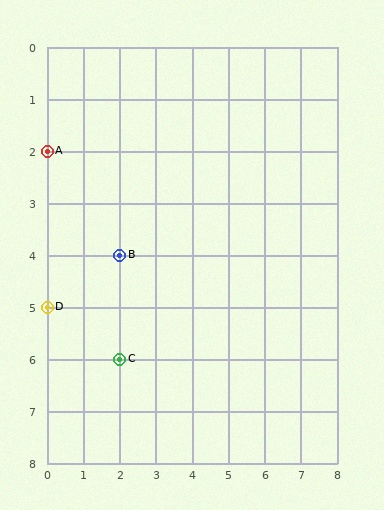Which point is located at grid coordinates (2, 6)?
Point C is at (2, 6).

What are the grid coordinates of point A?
Point A is at grid coordinates (0, 2).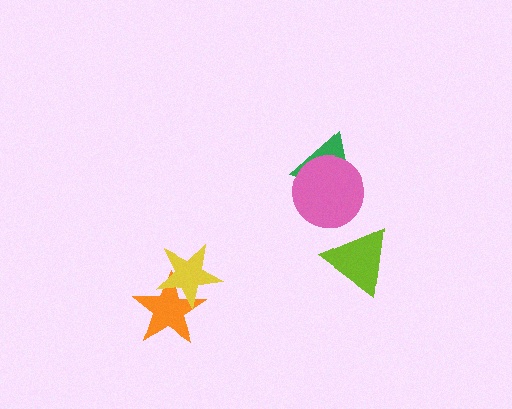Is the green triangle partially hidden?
Yes, it is partially covered by another shape.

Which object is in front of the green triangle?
The pink circle is in front of the green triangle.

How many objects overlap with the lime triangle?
0 objects overlap with the lime triangle.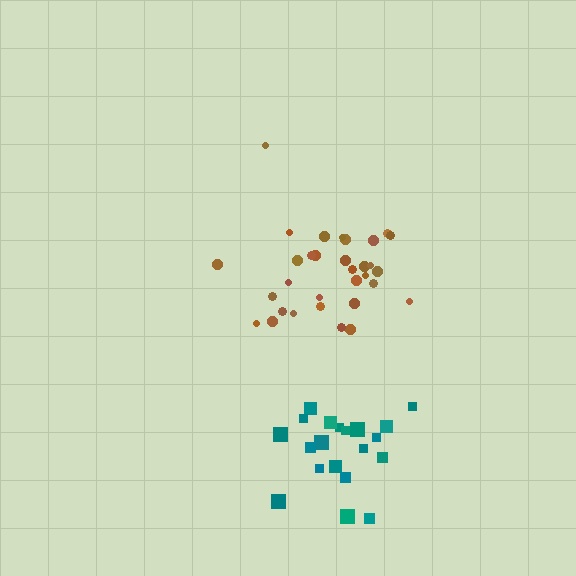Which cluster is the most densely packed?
Teal.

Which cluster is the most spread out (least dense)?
Brown.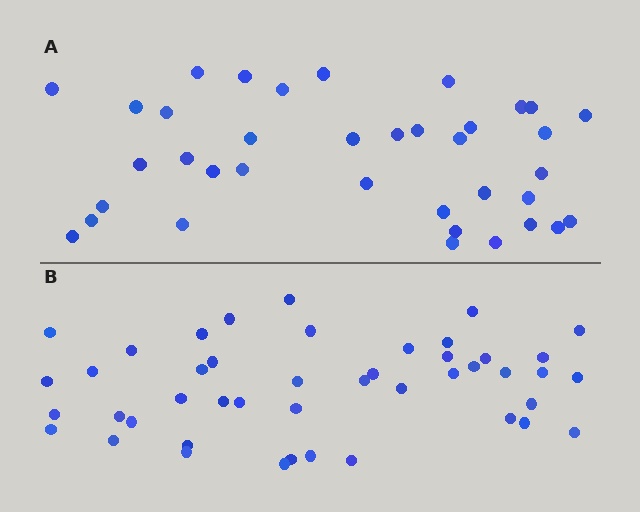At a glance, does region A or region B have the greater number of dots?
Region B (the bottom region) has more dots.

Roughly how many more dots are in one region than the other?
Region B has roughly 8 or so more dots than region A.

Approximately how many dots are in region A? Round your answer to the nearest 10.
About 40 dots. (The exact count is 37, which rounds to 40.)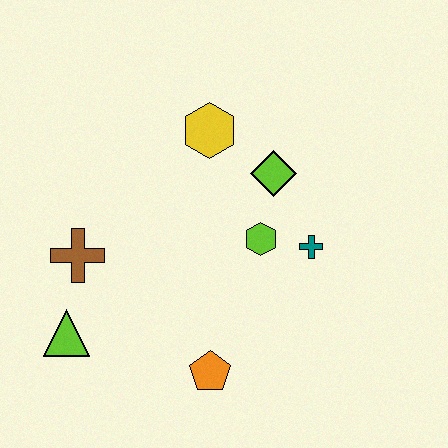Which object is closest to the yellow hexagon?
The lime diamond is closest to the yellow hexagon.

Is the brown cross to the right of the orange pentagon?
No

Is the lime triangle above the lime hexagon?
No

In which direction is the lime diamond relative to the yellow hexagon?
The lime diamond is to the right of the yellow hexagon.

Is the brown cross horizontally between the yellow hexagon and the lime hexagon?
No